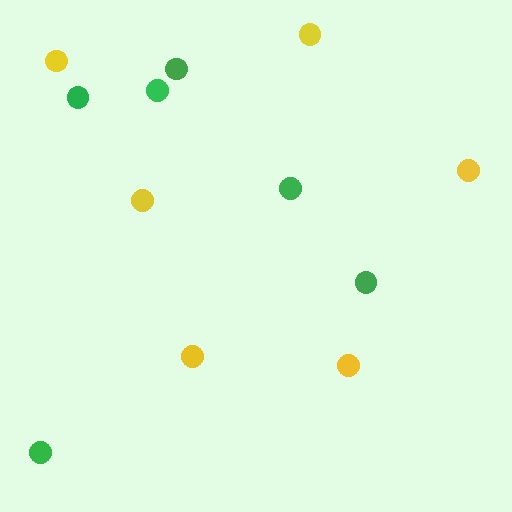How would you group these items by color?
There are 2 groups: one group of green circles (6) and one group of yellow circles (6).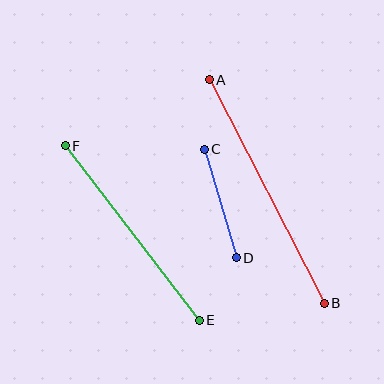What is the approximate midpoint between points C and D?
The midpoint is at approximately (220, 204) pixels.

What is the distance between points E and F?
The distance is approximately 220 pixels.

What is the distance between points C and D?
The distance is approximately 113 pixels.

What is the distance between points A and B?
The distance is approximately 251 pixels.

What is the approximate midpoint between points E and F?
The midpoint is at approximately (132, 233) pixels.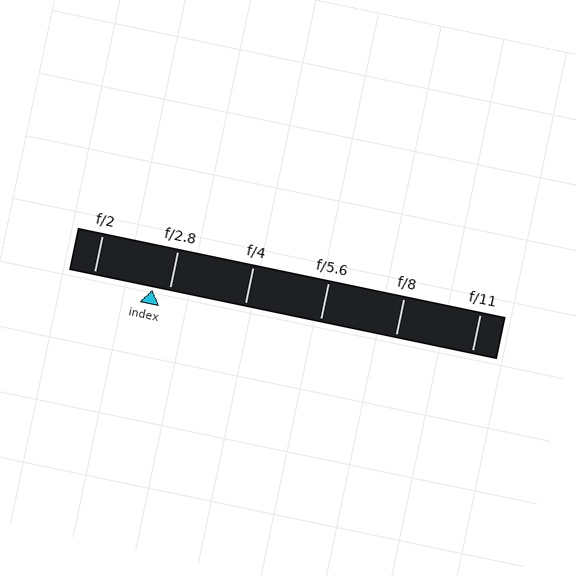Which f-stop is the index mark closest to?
The index mark is closest to f/2.8.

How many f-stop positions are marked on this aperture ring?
There are 6 f-stop positions marked.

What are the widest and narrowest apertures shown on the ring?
The widest aperture shown is f/2 and the narrowest is f/11.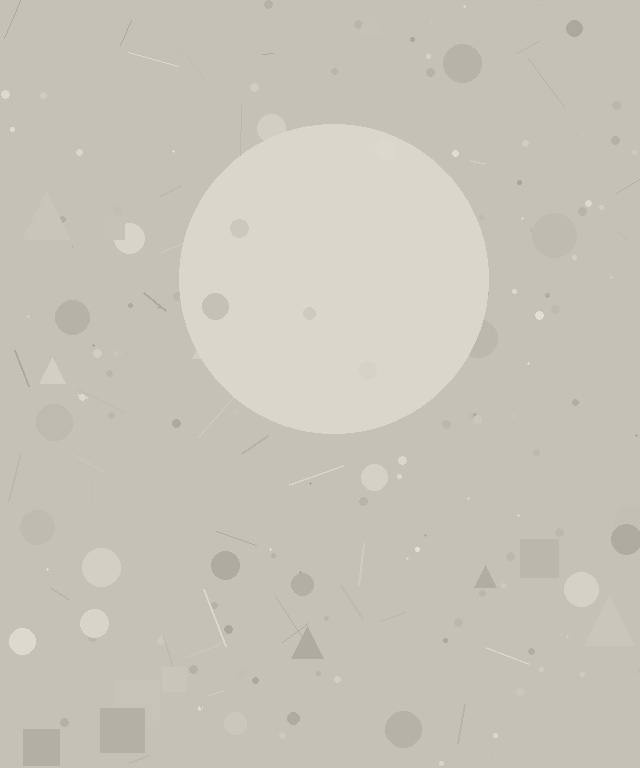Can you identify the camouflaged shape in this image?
The camouflaged shape is a circle.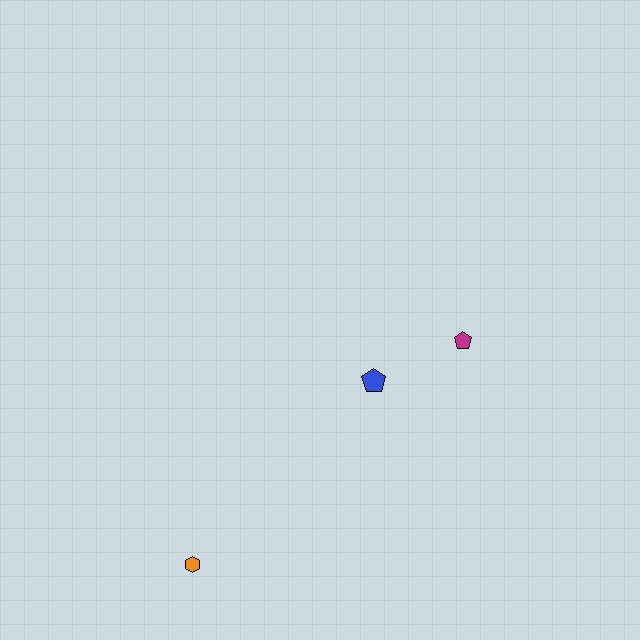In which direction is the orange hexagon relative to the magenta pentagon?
The orange hexagon is to the left of the magenta pentagon.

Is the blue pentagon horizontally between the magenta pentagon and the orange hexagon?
Yes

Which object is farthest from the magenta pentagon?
The orange hexagon is farthest from the magenta pentagon.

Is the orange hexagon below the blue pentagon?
Yes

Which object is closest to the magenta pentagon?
The blue pentagon is closest to the magenta pentagon.